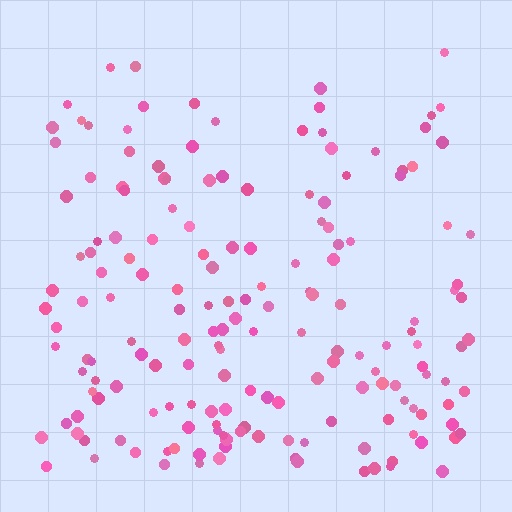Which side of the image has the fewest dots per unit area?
The top.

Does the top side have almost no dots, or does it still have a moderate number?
Still a moderate number, just noticeably fewer than the bottom.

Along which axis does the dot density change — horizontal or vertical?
Vertical.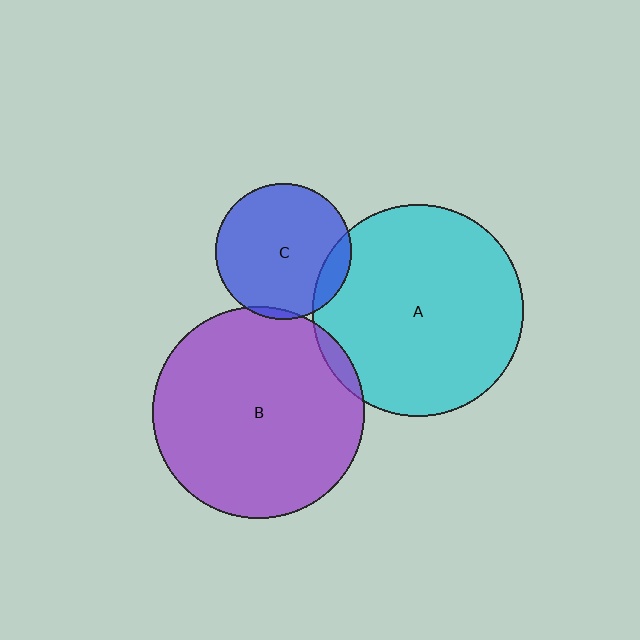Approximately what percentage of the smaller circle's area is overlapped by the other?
Approximately 5%.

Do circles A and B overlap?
Yes.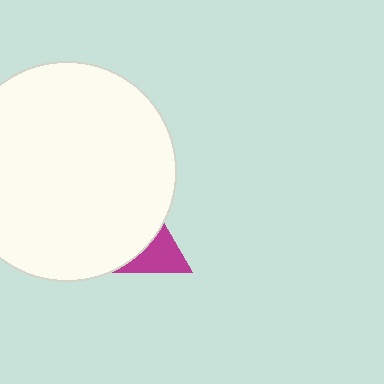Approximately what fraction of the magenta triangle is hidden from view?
Roughly 70% of the magenta triangle is hidden behind the white circle.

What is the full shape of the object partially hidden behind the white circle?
The partially hidden object is a magenta triangle.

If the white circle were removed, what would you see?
You would see the complete magenta triangle.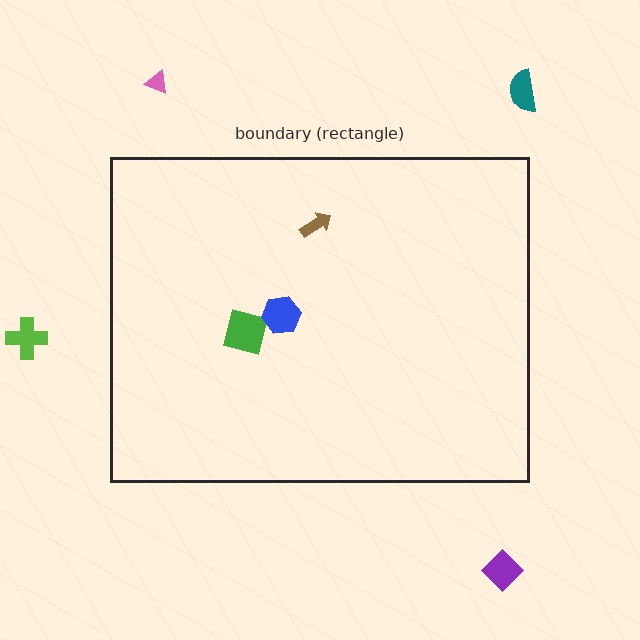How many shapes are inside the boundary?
3 inside, 4 outside.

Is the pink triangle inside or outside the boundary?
Outside.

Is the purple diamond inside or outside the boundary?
Outside.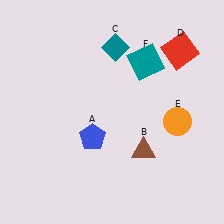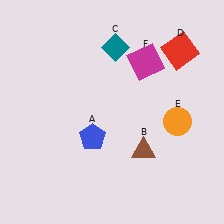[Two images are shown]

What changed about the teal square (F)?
In Image 1, F is teal. In Image 2, it changed to magenta.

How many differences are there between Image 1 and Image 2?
There is 1 difference between the two images.